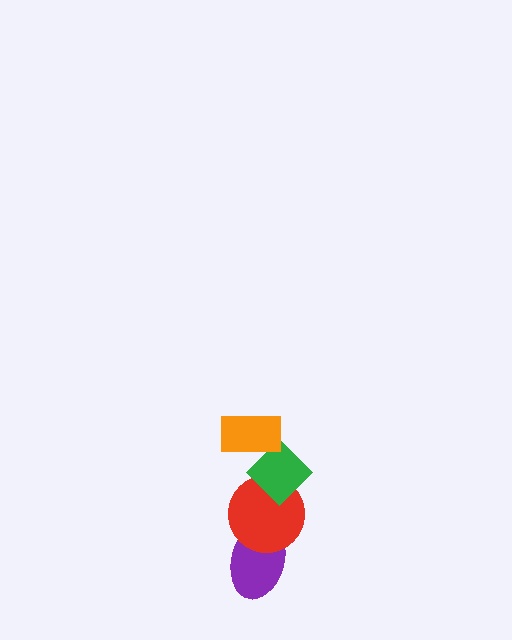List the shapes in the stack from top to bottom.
From top to bottom: the orange rectangle, the green diamond, the red circle, the purple ellipse.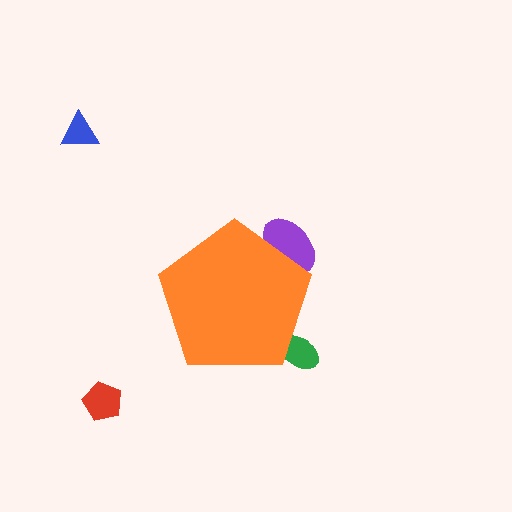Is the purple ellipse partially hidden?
Yes, the purple ellipse is partially hidden behind the orange pentagon.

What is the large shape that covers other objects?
An orange pentagon.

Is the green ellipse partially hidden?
Yes, the green ellipse is partially hidden behind the orange pentagon.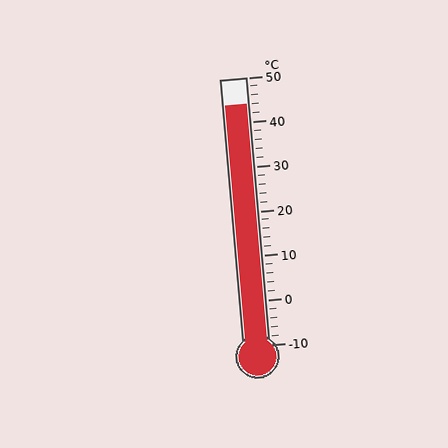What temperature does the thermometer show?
The thermometer shows approximately 44°C.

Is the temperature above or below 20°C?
The temperature is above 20°C.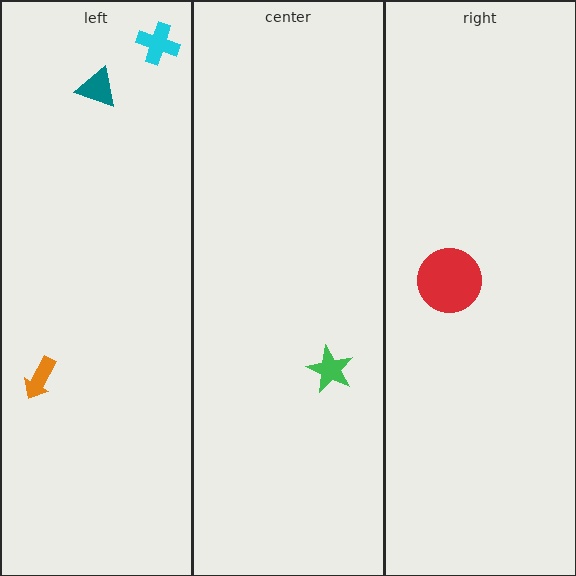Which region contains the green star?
The center region.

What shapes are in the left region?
The teal triangle, the orange arrow, the cyan cross.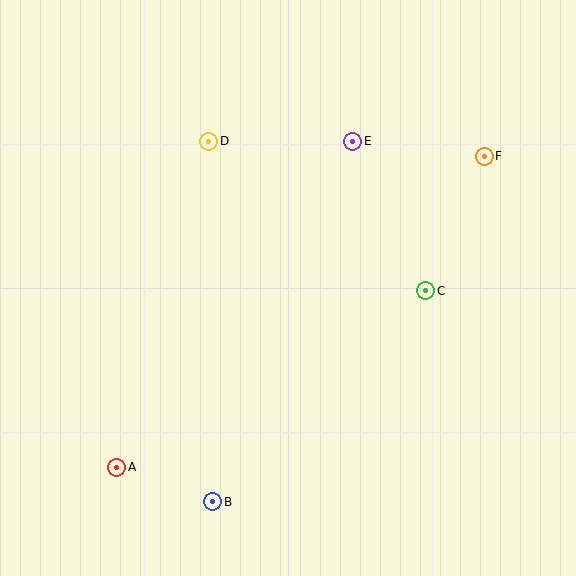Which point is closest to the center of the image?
Point C at (426, 291) is closest to the center.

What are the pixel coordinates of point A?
Point A is at (117, 467).